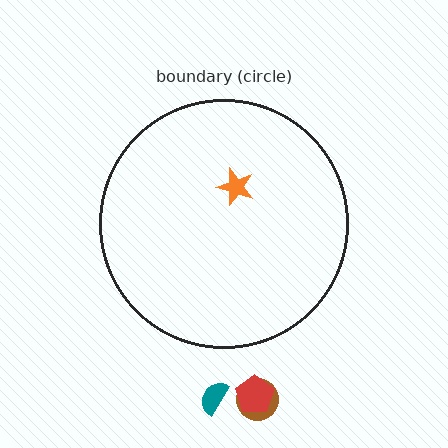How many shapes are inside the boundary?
1 inside, 3 outside.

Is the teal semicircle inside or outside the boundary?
Outside.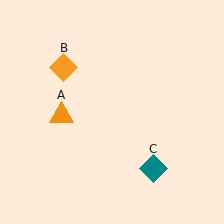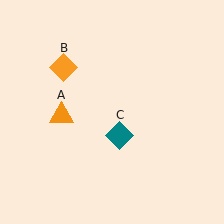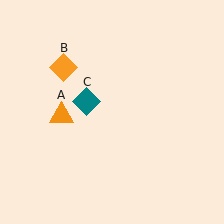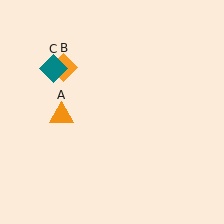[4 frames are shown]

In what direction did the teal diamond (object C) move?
The teal diamond (object C) moved up and to the left.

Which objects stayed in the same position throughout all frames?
Orange triangle (object A) and orange diamond (object B) remained stationary.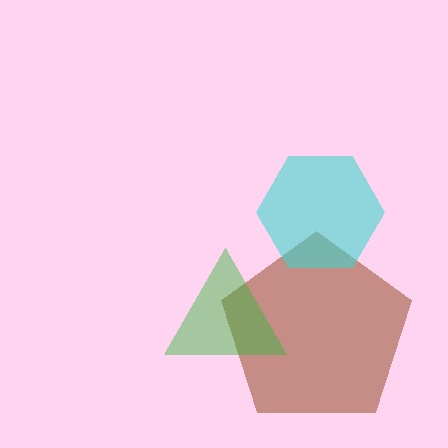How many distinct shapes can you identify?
There are 3 distinct shapes: a brown pentagon, a green triangle, a cyan hexagon.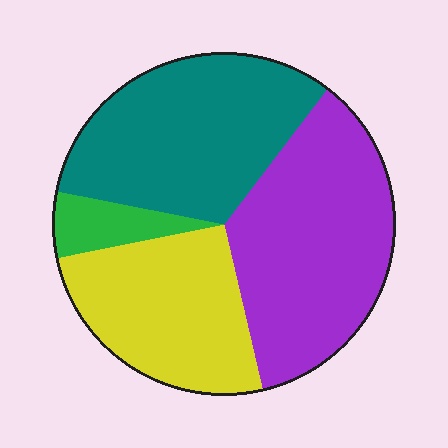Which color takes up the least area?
Green, at roughly 5%.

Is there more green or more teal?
Teal.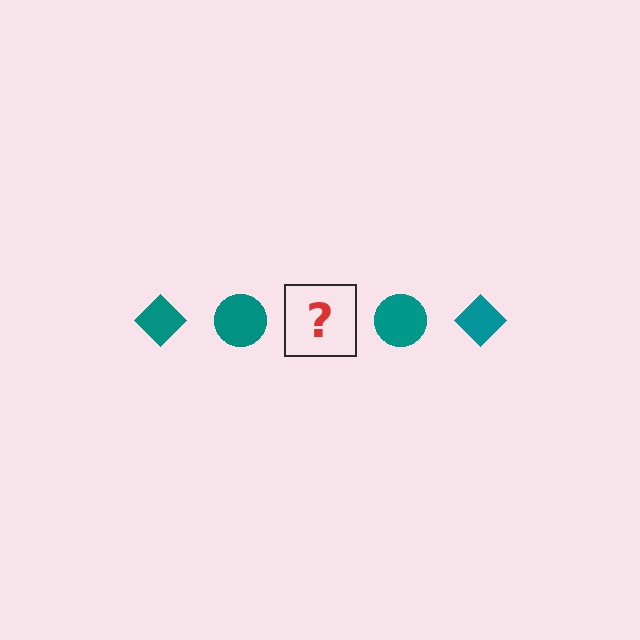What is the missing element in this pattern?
The missing element is a teal diamond.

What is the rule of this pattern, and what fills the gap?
The rule is that the pattern cycles through diamond, circle shapes in teal. The gap should be filled with a teal diamond.